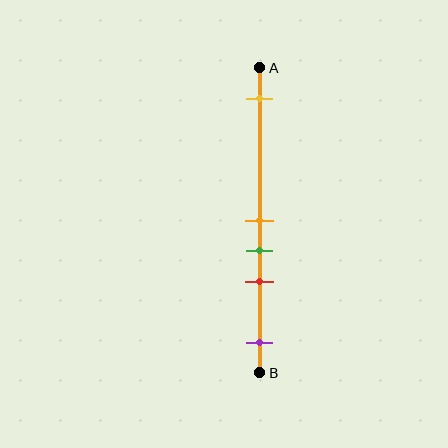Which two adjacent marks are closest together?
The orange and green marks are the closest adjacent pair.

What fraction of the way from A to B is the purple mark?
The purple mark is approximately 90% (0.9) of the way from A to B.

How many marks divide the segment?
There are 5 marks dividing the segment.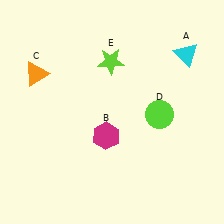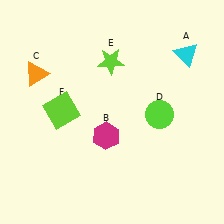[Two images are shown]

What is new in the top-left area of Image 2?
A lime square (F) was added in the top-left area of Image 2.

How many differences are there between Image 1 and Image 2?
There is 1 difference between the two images.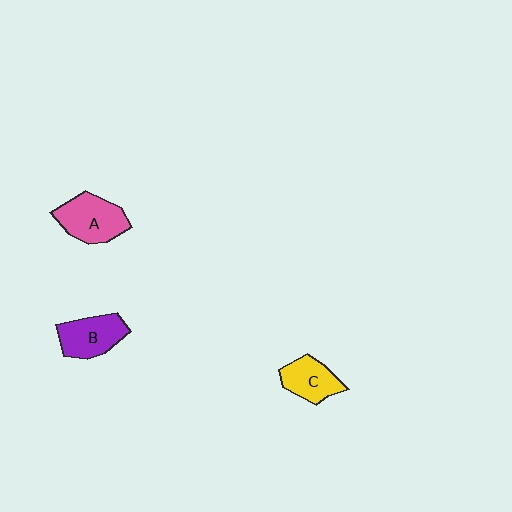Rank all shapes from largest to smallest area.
From largest to smallest: A (pink), B (purple), C (yellow).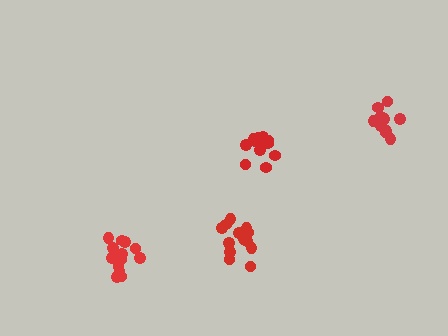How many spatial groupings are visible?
There are 4 spatial groupings.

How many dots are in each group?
Group 1: 14 dots, Group 2: 13 dots, Group 3: 10 dots, Group 4: 13 dots (50 total).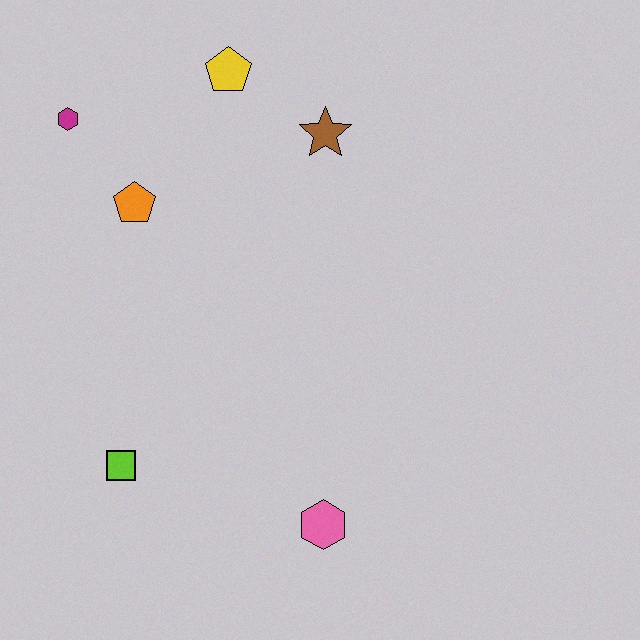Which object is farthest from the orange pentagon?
The pink hexagon is farthest from the orange pentagon.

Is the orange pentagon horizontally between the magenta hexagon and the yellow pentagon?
Yes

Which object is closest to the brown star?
The yellow pentagon is closest to the brown star.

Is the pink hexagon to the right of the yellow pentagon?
Yes